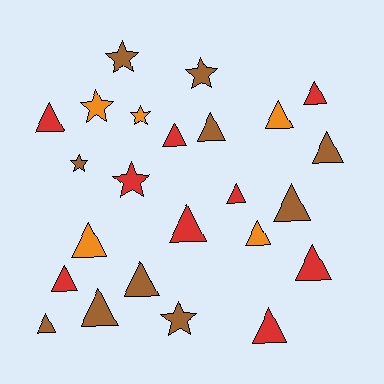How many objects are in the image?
There are 24 objects.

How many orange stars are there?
There are 2 orange stars.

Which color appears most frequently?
Brown, with 10 objects.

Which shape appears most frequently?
Triangle, with 17 objects.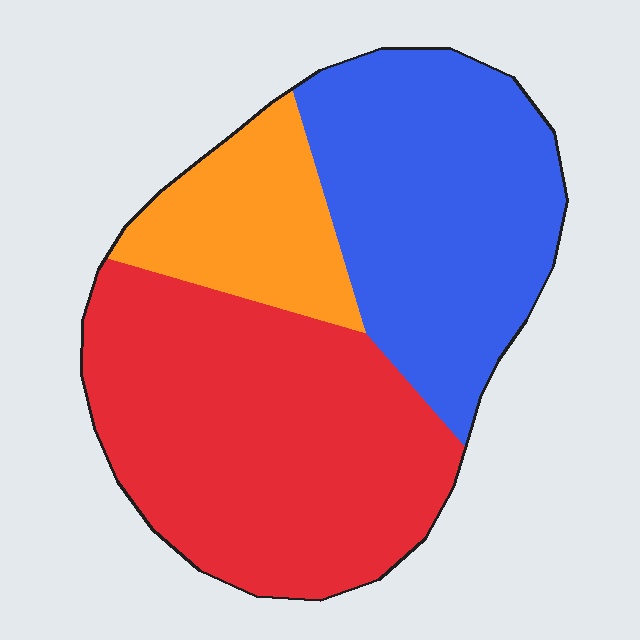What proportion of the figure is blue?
Blue covers about 35% of the figure.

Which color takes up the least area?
Orange, at roughly 15%.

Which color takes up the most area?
Red, at roughly 45%.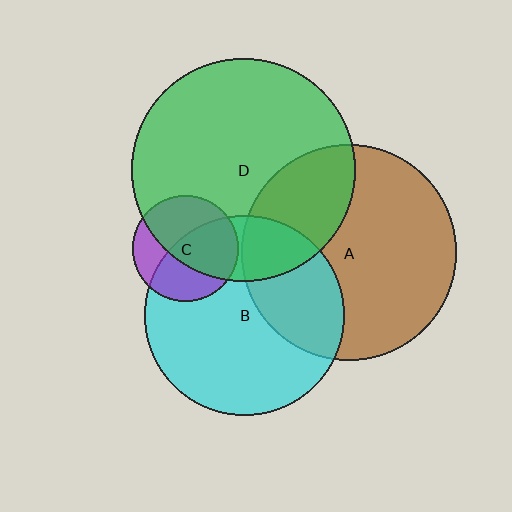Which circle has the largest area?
Circle D (green).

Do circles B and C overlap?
Yes.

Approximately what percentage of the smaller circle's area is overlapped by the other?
Approximately 60%.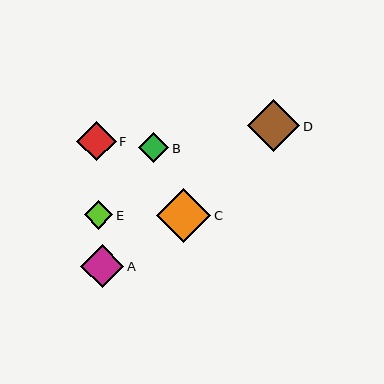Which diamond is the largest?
Diamond C is the largest with a size of approximately 55 pixels.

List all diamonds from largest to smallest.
From largest to smallest: C, D, A, F, B, E.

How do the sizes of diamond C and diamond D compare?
Diamond C and diamond D are approximately the same size.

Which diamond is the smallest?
Diamond E is the smallest with a size of approximately 29 pixels.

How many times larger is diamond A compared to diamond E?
Diamond A is approximately 1.5 times the size of diamond E.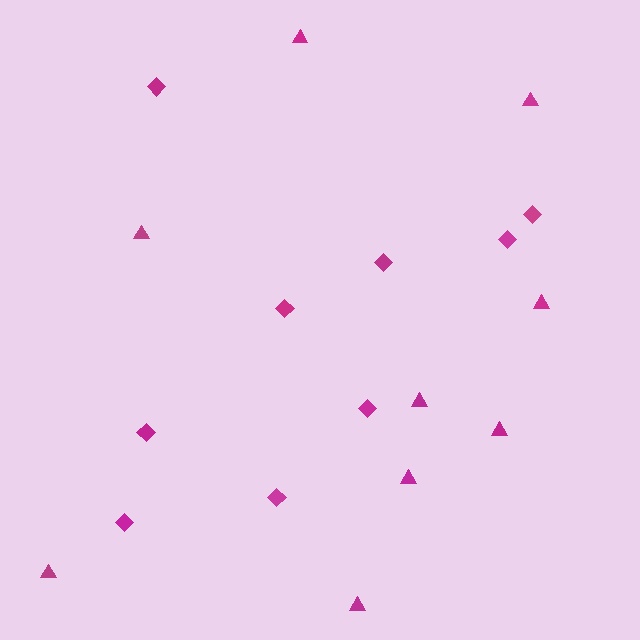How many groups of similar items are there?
There are 2 groups: one group of diamonds (9) and one group of triangles (9).